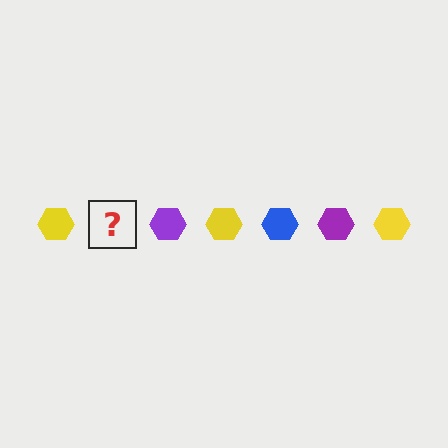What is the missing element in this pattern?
The missing element is a blue hexagon.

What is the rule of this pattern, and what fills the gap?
The rule is that the pattern cycles through yellow, blue, purple hexagons. The gap should be filled with a blue hexagon.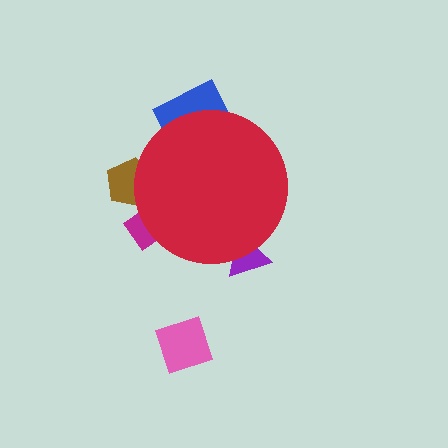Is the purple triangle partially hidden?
Yes, the purple triangle is partially hidden behind the red circle.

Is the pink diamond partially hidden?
No, the pink diamond is fully visible.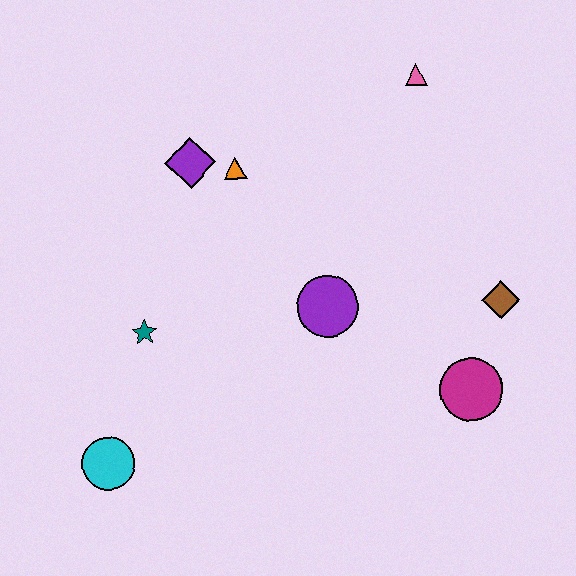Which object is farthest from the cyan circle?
The pink triangle is farthest from the cyan circle.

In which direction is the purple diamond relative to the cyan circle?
The purple diamond is above the cyan circle.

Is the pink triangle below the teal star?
No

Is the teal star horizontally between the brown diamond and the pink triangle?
No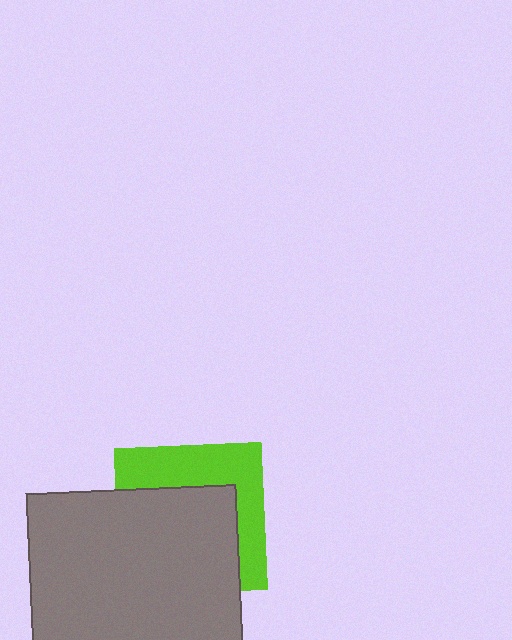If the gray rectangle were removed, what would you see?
You would see the complete lime square.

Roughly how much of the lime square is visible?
A small part of it is visible (roughly 41%).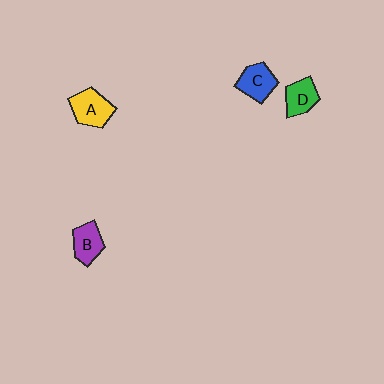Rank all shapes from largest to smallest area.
From largest to smallest: A (yellow), C (blue), B (purple), D (green).